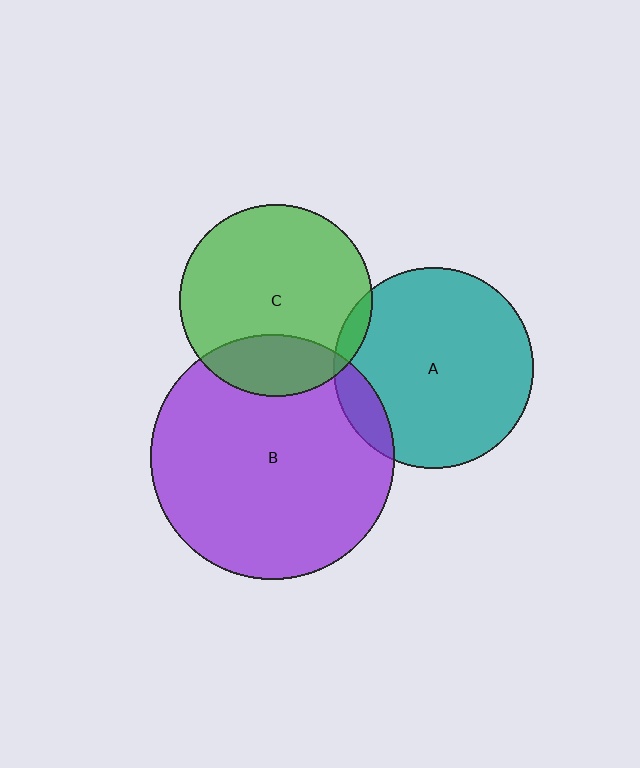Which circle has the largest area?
Circle B (purple).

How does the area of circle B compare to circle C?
Approximately 1.6 times.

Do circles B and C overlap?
Yes.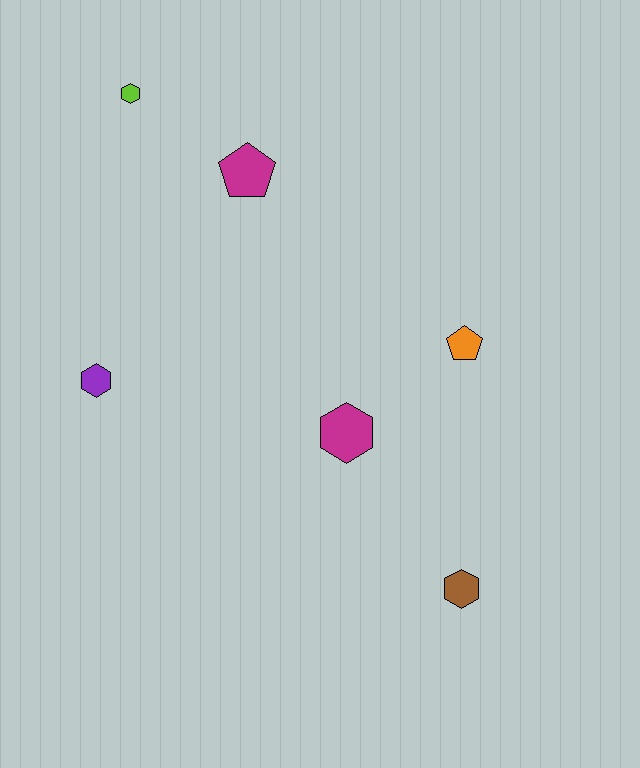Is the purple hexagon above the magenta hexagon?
Yes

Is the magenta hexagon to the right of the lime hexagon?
Yes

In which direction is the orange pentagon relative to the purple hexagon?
The orange pentagon is to the right of the purple hexagon.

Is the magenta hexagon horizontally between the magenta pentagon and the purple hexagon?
No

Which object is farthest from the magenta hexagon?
The lime hexagon is farthest from the magenta hexagon.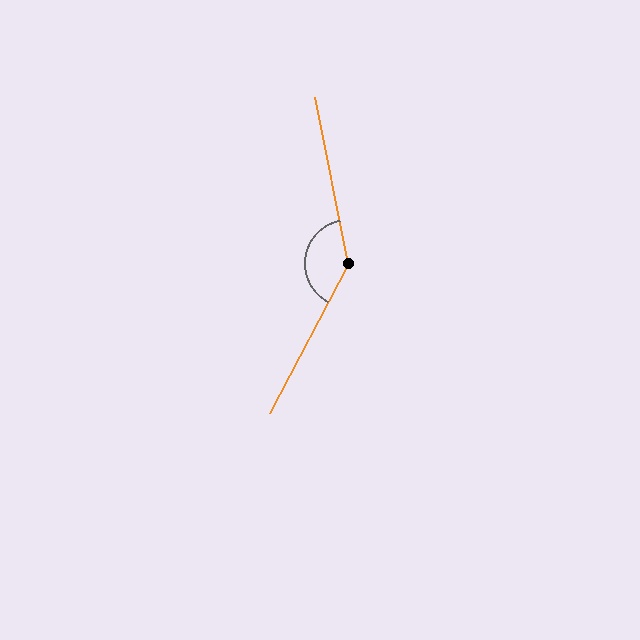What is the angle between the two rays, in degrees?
Approximately 141 degrees.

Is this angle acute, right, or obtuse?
It is obtuse.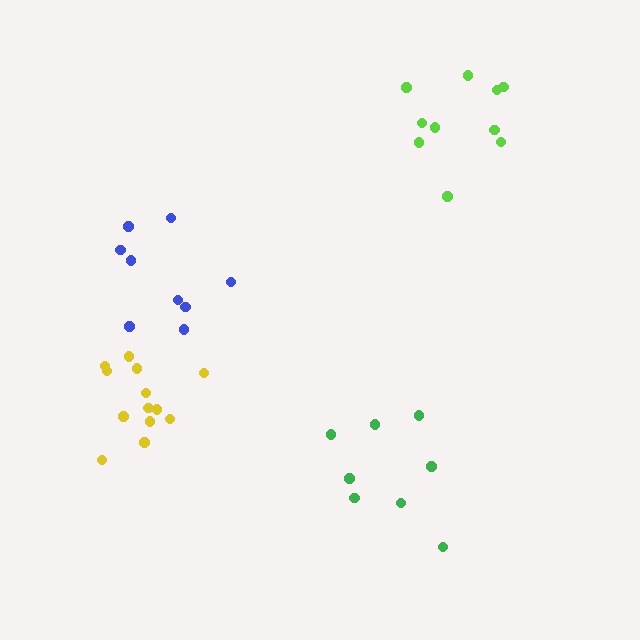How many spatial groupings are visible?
There are 4 spatial groupings.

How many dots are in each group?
Group 1: 9 dots, Group 2: 11 dots, Group 3: 13 dots, Group 4: 8 dots (41 total).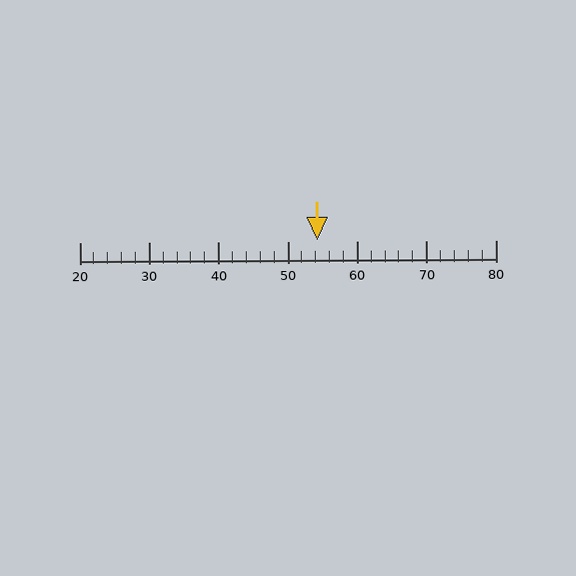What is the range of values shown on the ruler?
The ruler shows values from 20 to 80.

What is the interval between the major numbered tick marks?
The major tick marks are spaced 10 units apart.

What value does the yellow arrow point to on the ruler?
The yellow arrow points to approximately 54.